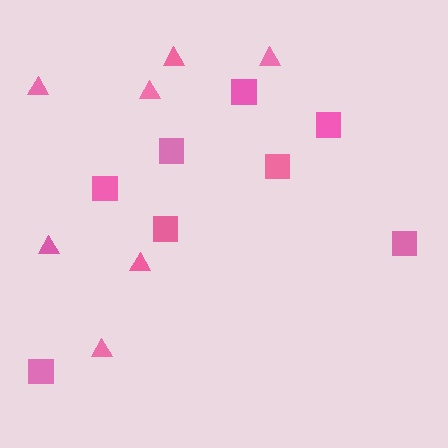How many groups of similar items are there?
There are 2 groups: one group of squares (8) and one group of triangles (7).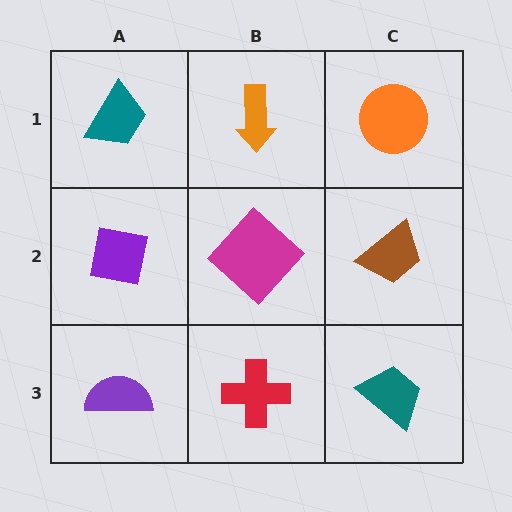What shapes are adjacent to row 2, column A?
A teal trapezoid (row 1, column A), a purple semicircle (row 3, column A), a magenta diamond (row 2, column B).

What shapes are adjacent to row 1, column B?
A magenta diamond (row 2, column B), a teal trapezoid (row 1, column A), an orange circle (row 1, column C).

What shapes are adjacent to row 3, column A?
A purple square (row 2, column A), a red cross (row 3, column B).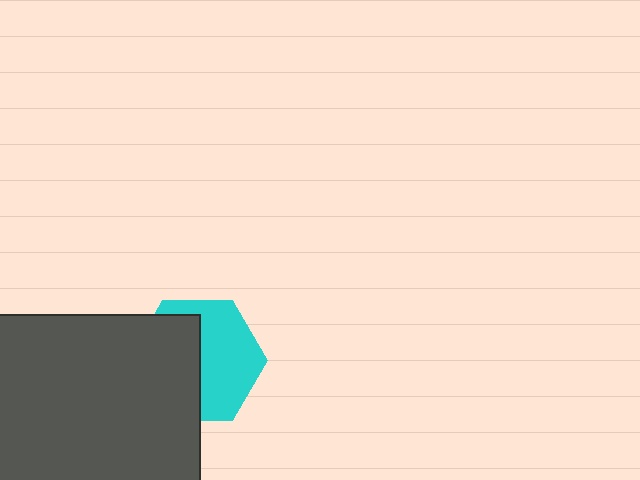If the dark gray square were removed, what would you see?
You would see the complete cyan hexagon.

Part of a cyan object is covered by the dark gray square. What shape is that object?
It is a hexagon.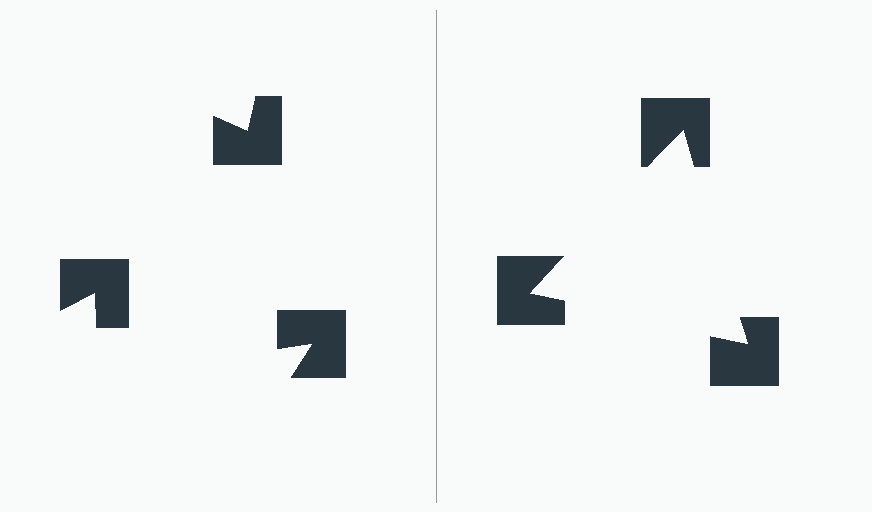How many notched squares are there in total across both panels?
6 — 3 on each side.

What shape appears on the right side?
An illusory triangle.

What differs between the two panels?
The notched squares are positioned identically on both sides; only the wedge orientations differ. On the right they align to a triangle; on the left they are misaligned.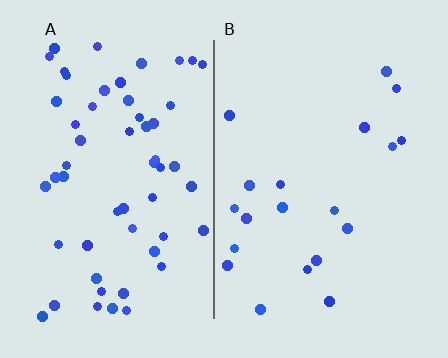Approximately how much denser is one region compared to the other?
Approximately 2.8× — region A over region B.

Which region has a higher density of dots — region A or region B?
A (the left).